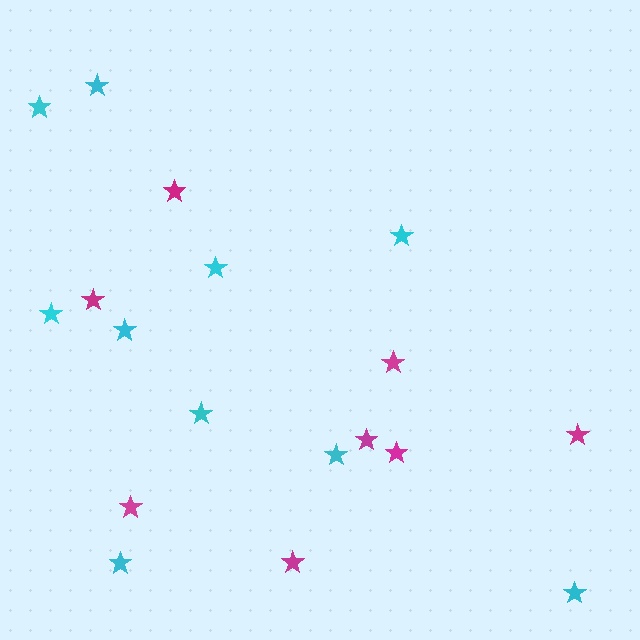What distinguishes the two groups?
There are 2 groups: one group of cyan stars (10) and one group of magenta stars (8).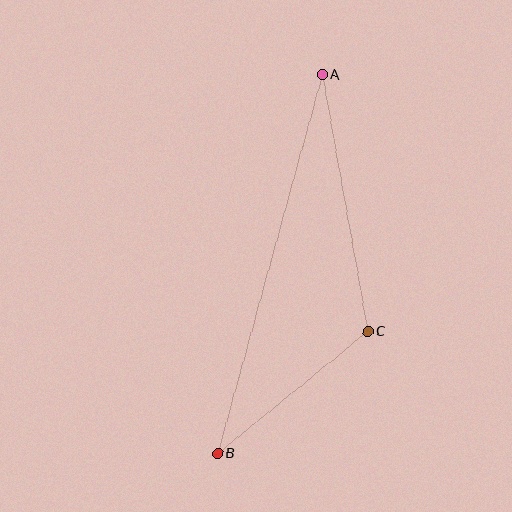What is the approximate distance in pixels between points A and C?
The distance between A and C is approximately 261 pixels.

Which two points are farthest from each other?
Points A and B are farthest from each other.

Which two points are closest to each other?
Points B and C are closest to each other.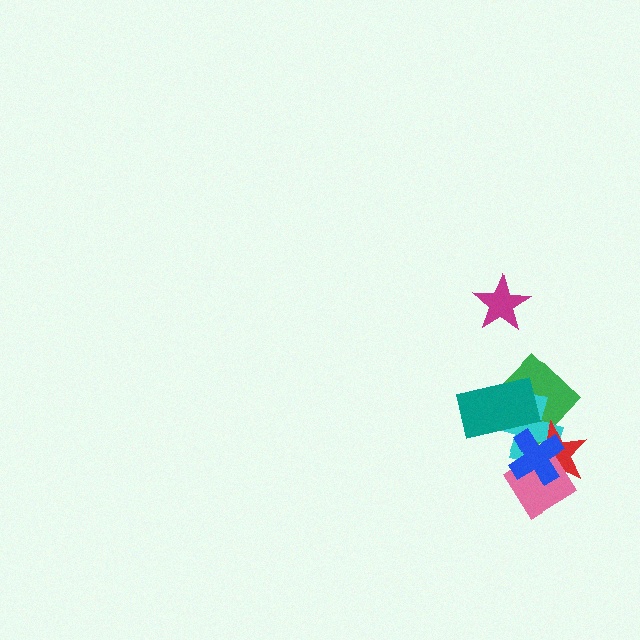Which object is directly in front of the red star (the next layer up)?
The pink diamond is directly in front of the red star.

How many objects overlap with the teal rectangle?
2 objects overlap with the teal rectangle.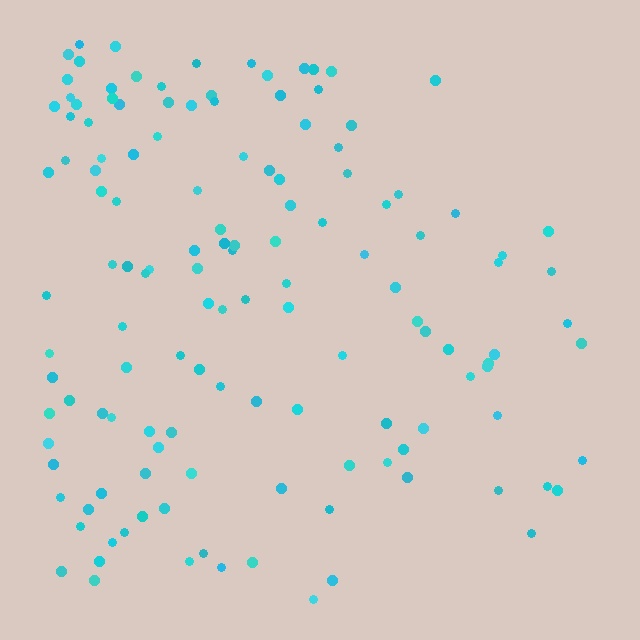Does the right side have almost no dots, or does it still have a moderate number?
Still a moderate number, just noticeably fewer than the left.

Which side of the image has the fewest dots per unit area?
The right.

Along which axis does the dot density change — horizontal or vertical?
Horizontal.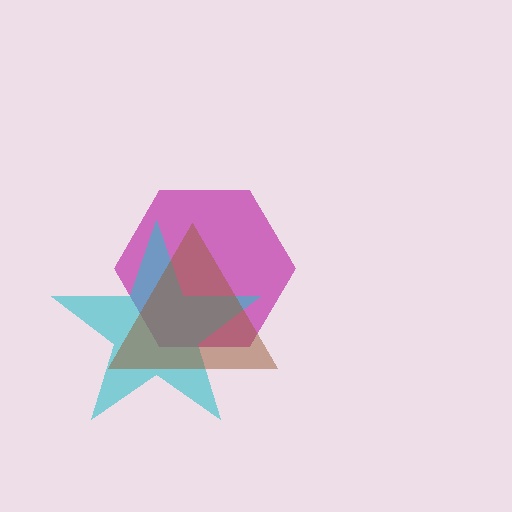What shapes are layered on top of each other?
The layered shapes are: a magenta hexagon, a cyan star, a brown triangle.